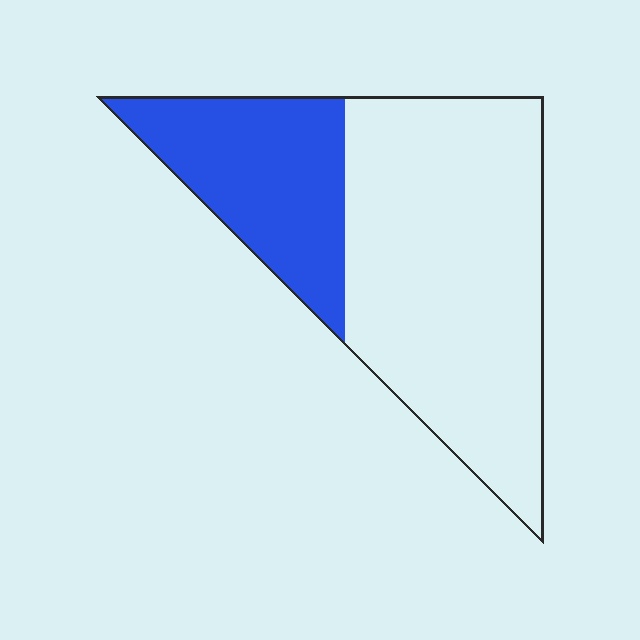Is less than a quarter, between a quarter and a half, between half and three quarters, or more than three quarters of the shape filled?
Between a quarter and a half.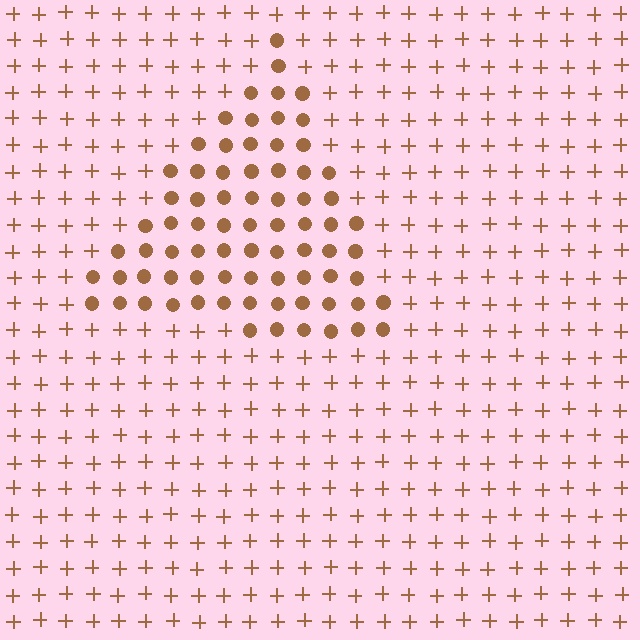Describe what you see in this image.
The image is filled with small brown elements arranged in a uniform grid. A triangle-shaped region contains circles, while the surrounding area contains plus signs. The boundary is defined purely by the change in element shape.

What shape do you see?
I see a triangle.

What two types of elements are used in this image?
The image uses circles inside the triangle region and plus signs outside it.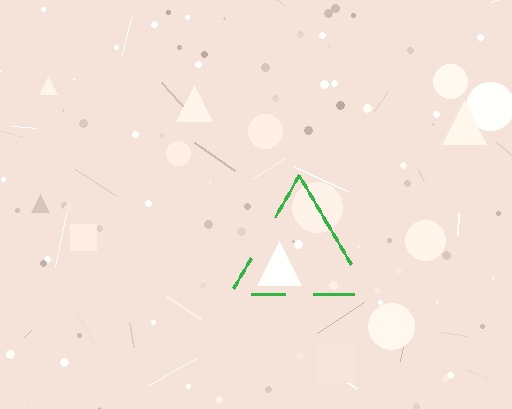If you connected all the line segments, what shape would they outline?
They would outline a triangle.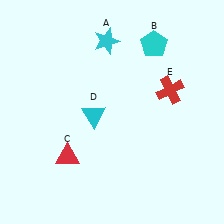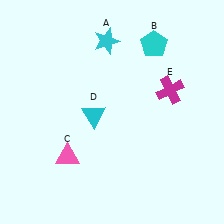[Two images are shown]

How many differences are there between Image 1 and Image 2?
There are 2 differences between the two images.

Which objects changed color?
C changed from red to pink. E changed from red to magenta.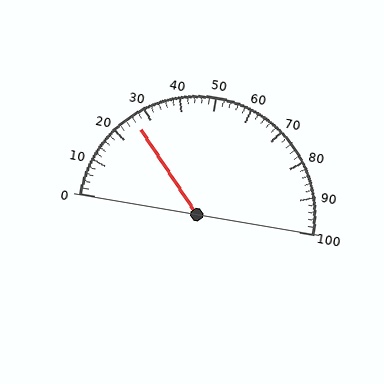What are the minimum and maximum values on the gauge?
The gauge ranges from 0 to 100.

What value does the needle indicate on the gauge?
The needle indicates approximately 26.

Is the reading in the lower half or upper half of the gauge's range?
The reading is in the lower half of the range (0 to 100).